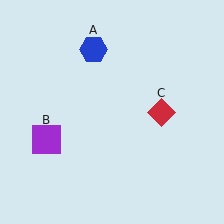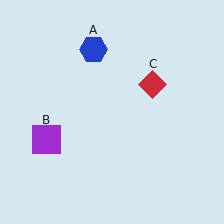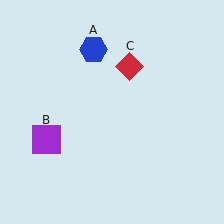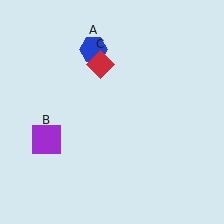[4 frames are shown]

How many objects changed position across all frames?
1 object changed position: red diamond (object C).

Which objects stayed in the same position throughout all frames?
Blue hexagon (object A) and purple square (object B) remained stationary.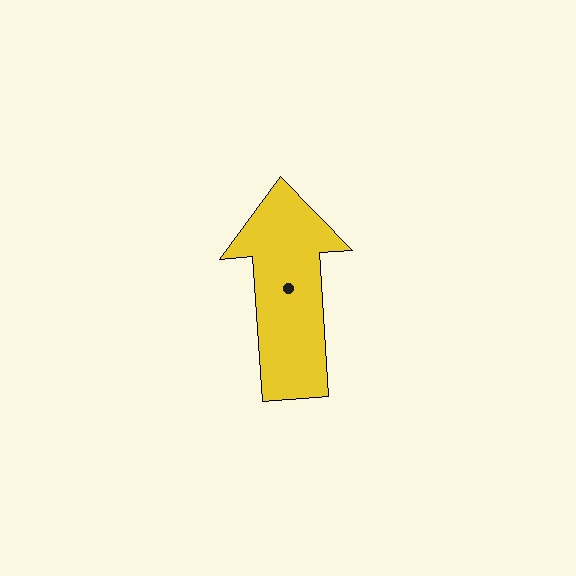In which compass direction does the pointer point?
North.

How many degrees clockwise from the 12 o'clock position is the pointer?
Approximately 356 degrees.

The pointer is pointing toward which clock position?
Roughly 12 o'clock.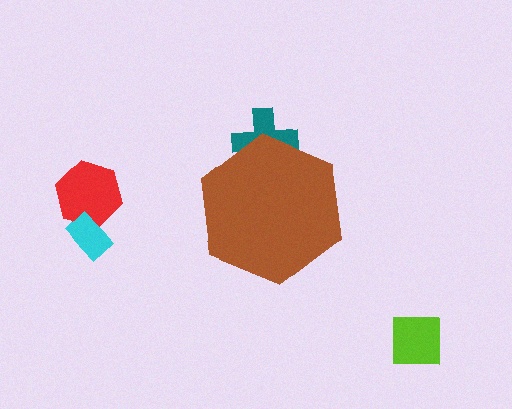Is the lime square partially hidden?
No, the lime square is fully visible.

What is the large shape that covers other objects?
A brown hexagon.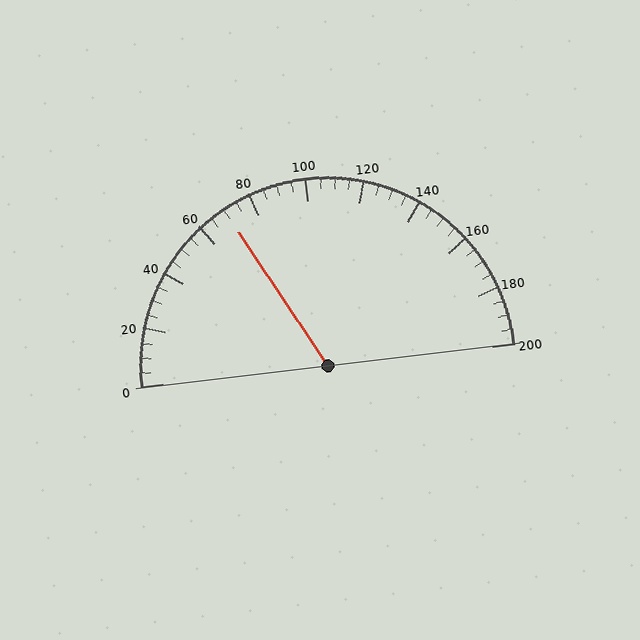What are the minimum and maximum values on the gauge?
The gauge ranges from 0 to 200.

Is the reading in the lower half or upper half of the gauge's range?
The reading is in the lower half of the range (0 to 200).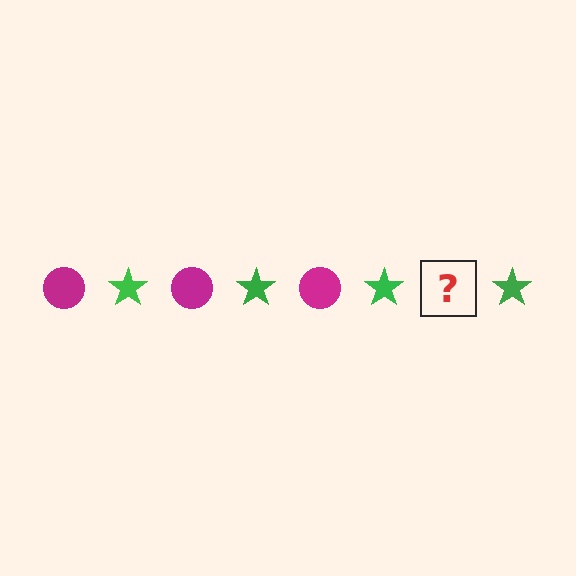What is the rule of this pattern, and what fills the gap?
The rule is that the pattern alternates between magenta circle and green star. The gap should be filled with a magenta circle.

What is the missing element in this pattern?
The missing element is a magenta circle.